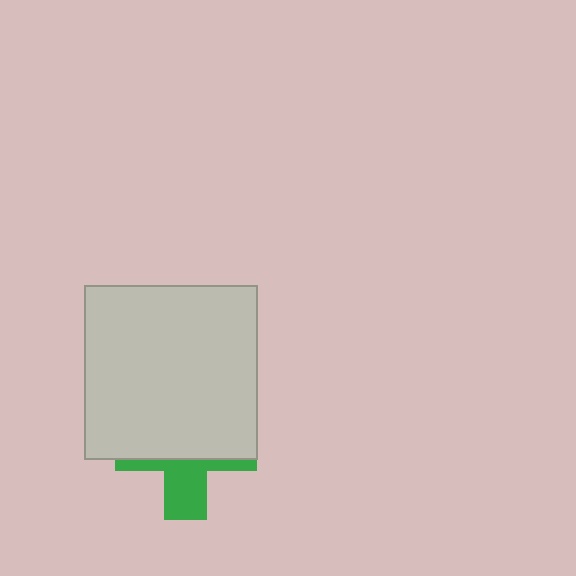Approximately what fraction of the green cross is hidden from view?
Roughly 64% of the green cross is hidden behind the light gray square.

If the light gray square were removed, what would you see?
You would see the complete green cross.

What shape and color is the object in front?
The object in front is a light gray square.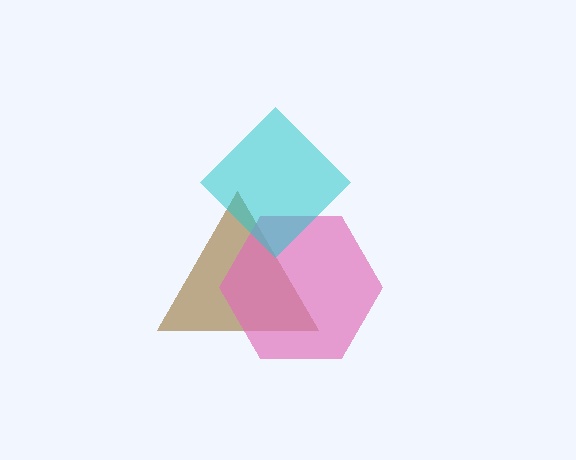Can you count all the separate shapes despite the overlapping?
Yes, there are 3 separate shapes.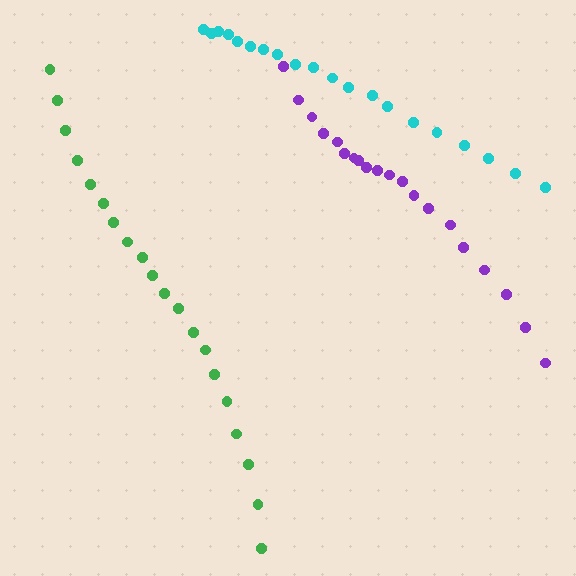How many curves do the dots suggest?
There are 3 distinct paths.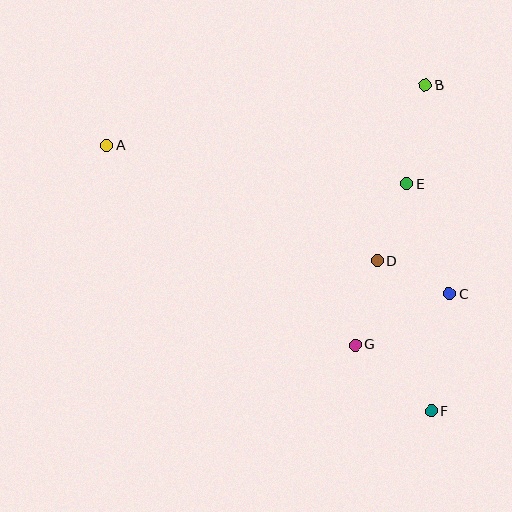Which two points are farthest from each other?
Points A and F are farthest from each other.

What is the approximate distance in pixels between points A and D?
The distance between A and D is approximately 294 pixels.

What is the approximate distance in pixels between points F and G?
The distance between F and G is approximately 101 pixels.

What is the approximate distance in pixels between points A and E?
The distance between A and E is approximately 302 pixels.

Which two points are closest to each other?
Points C and D are closest to each other.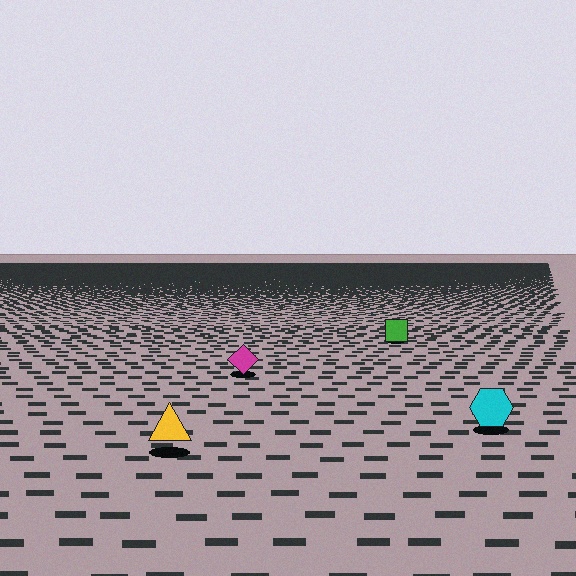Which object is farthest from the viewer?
The green square is farthest from the viewer. It appears smaller and the ground texture around it is denser.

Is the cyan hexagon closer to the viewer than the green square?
Yes. The cyan hexagon is closer — you can tell from the texture gradient: the ground texture is coarser near it.